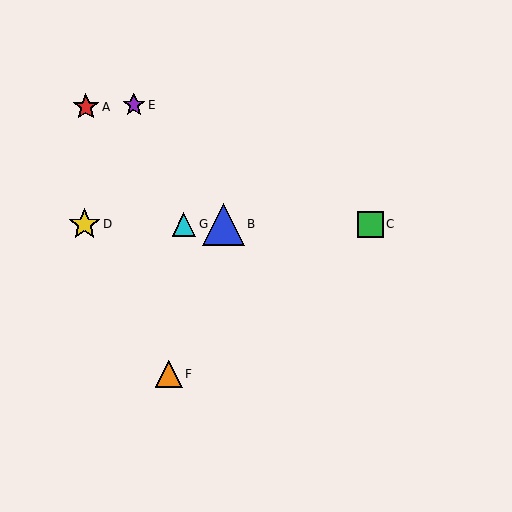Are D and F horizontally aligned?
No, D is at y≈224 and F is at y≈374.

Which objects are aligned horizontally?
Objects B, C, D, G are aligned horizontally.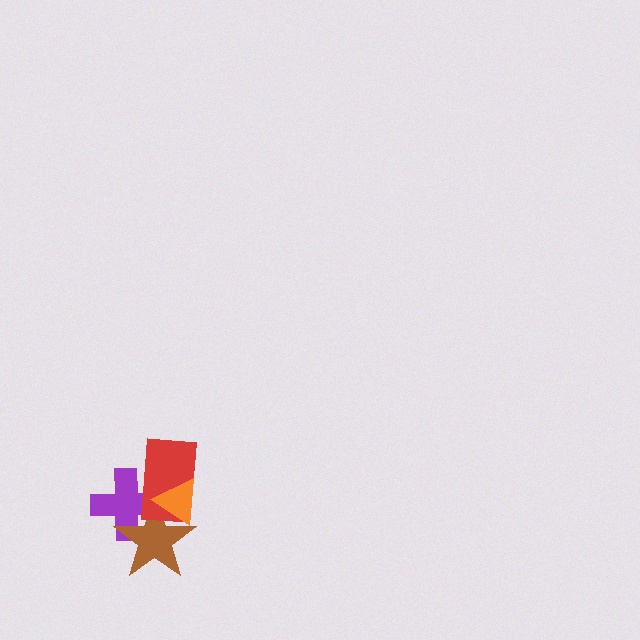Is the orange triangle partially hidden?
No, no other shape covers it.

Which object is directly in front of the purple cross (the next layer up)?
The brown star is directly in front of the purple cross.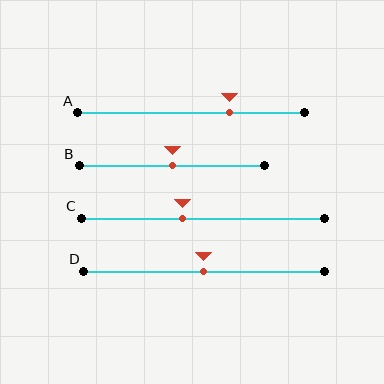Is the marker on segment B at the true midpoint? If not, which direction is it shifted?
Yes, the marker on segment B is at the true midpoint.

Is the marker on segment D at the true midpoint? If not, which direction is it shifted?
Yes, the marker on segment D is at the true midpoint.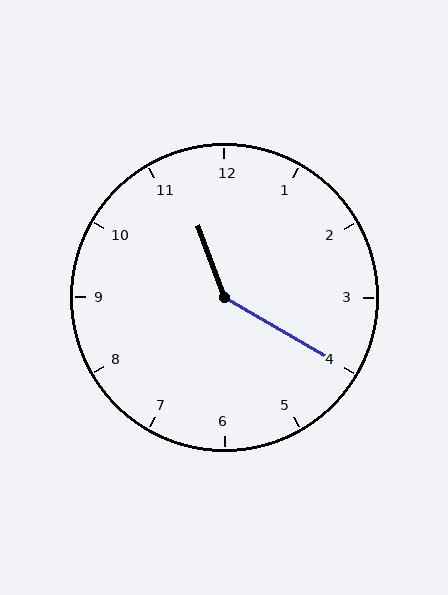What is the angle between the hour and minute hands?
Approximately 140 degrees.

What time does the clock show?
11:20.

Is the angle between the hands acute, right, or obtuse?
It is obtuse.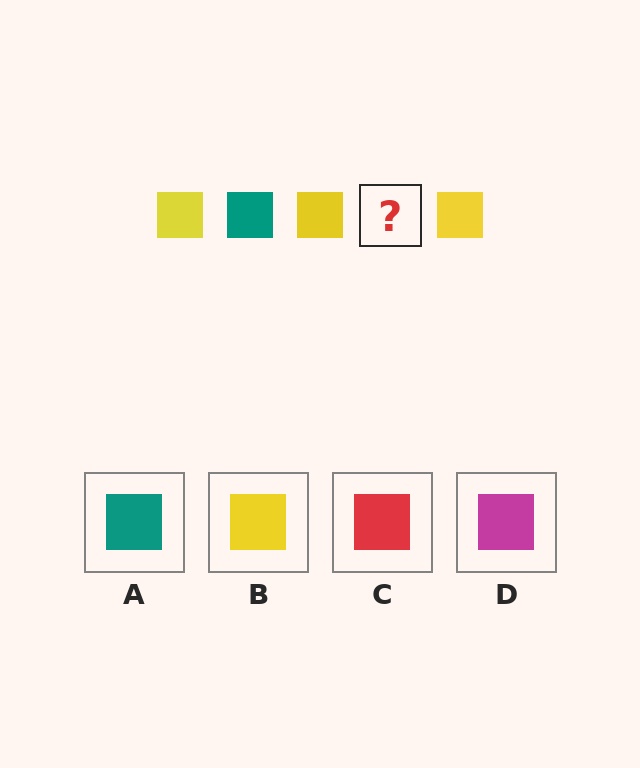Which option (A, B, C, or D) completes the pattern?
A.